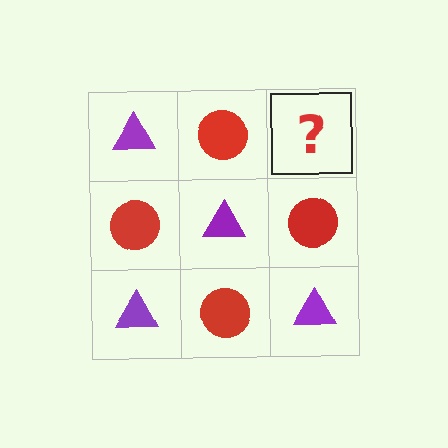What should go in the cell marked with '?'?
The missing cell should contain a purple triangle.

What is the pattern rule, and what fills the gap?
The rule is that it alternates purple triangle and red circle in a checkerboard pattern. The gap should be filled with a purple triangle.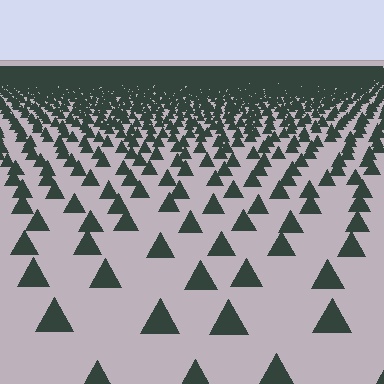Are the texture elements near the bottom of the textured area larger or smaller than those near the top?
Larger. Near the bottom, elements are closer to the viewer and appear at a bigger on-screen size.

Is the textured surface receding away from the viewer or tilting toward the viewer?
The surface is receding away from the viewer. Texture elements get smaller and denser toward the top.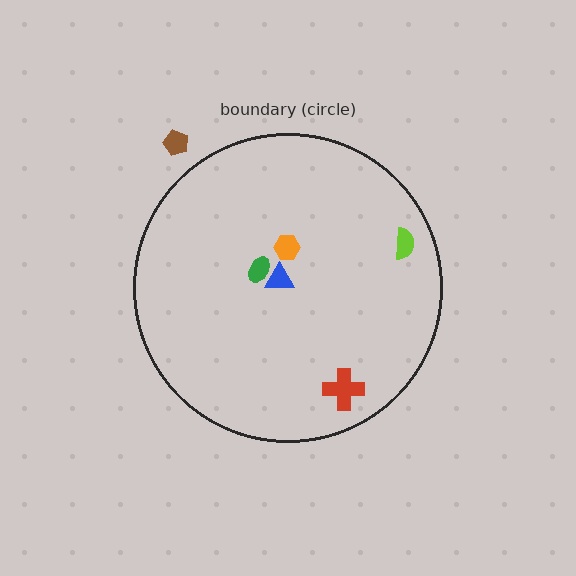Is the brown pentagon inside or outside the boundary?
Outside.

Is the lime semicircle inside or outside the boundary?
Inside.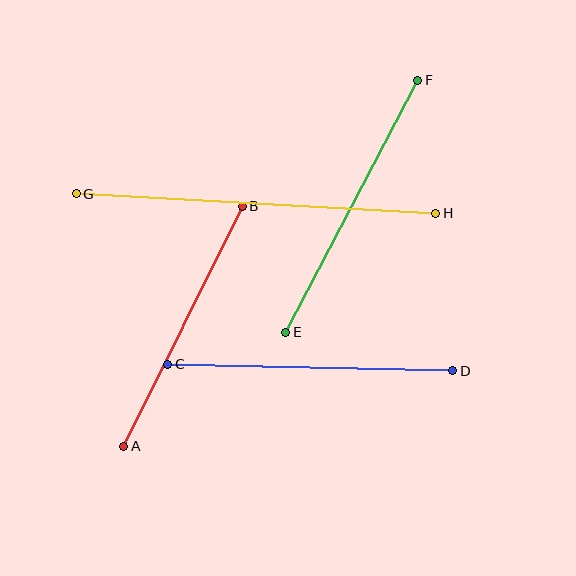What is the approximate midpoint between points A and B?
The midpoint is at approximately (183, 326) pixels.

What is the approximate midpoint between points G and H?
The midpoint is at approximately (256, 203) pixels.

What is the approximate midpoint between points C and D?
The midpoint is at approximately (310, 368) pixels.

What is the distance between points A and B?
The distance is approximately 268 pixels.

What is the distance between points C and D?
The distance is approximately 285 pixels.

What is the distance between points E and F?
The distance is approximately 285 pixels.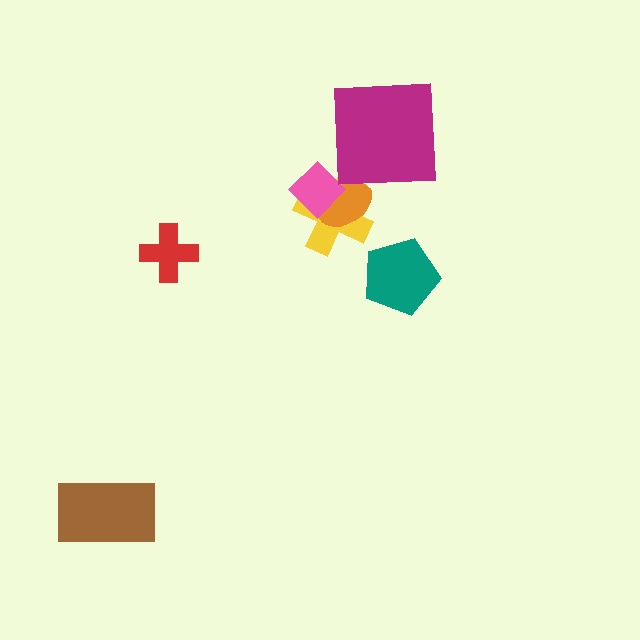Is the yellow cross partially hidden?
Yes, it is partially covered by another shape.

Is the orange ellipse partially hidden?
Yes, it is partially covered by another shape.